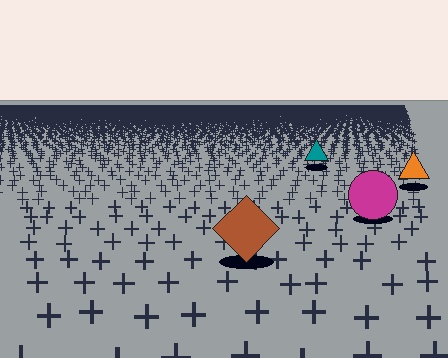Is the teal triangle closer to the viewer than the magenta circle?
No. The magenta circle is closer — you can tell from the texture gradient: the ground texture is coarser near it.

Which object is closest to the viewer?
The brown diamond is closest. The texture marks near it are larger and more spread out.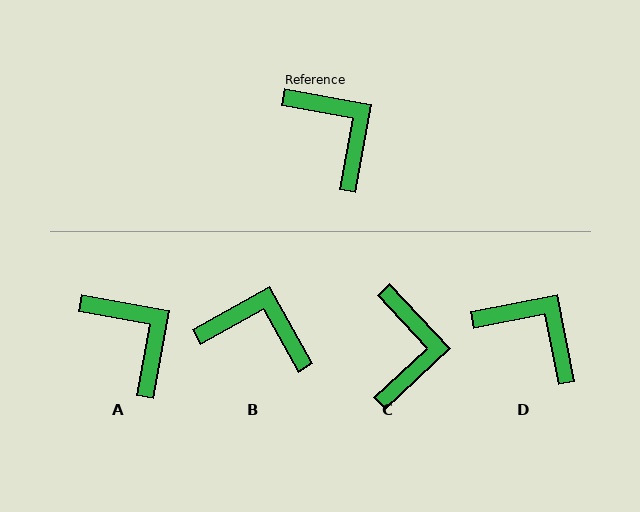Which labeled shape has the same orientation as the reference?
A.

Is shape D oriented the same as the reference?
No, it is off by about 22 degrees.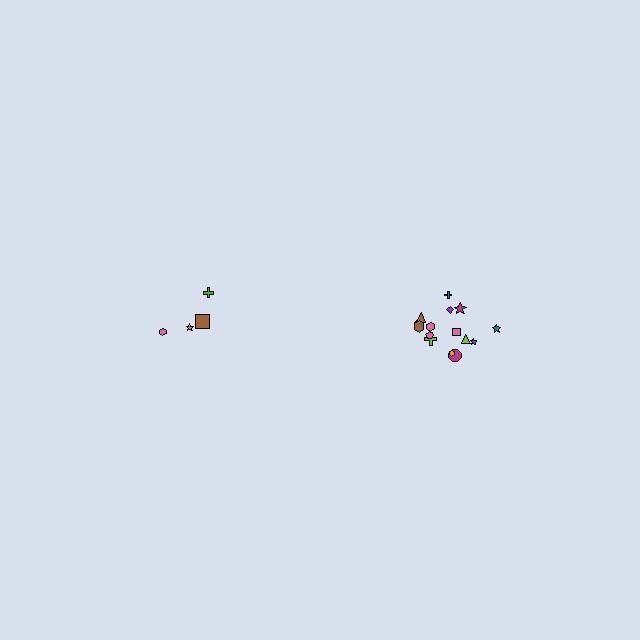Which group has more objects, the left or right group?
The right group.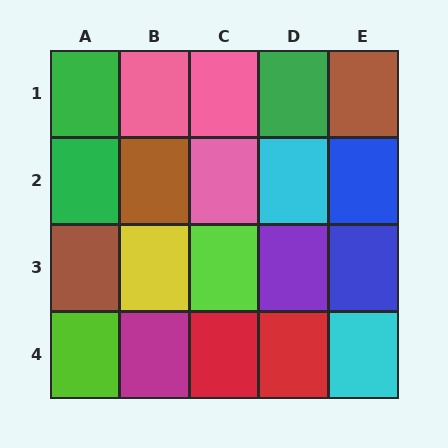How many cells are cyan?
2 cells are cyan.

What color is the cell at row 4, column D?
Red.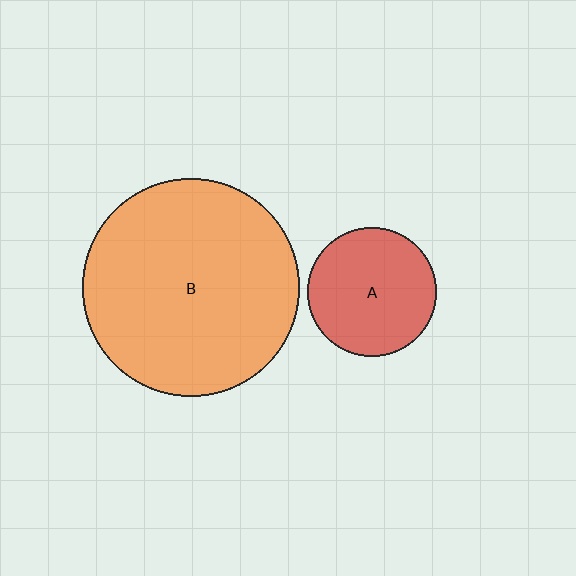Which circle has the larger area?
Circle B (orange).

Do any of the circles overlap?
No, none of the circles overlap.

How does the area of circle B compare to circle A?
Approximately 2.9 times.